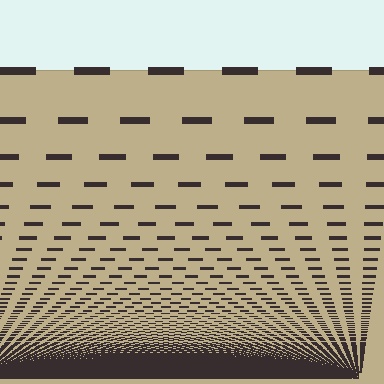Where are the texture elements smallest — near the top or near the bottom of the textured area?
Near the bottom.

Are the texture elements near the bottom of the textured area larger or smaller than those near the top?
Smaller. The gradient is inverted — elements near the bottom are smaller and denser.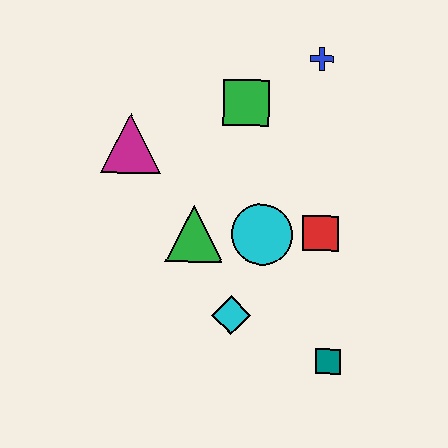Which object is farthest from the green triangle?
The blue cross is farthest from the green triangle.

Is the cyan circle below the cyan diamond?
No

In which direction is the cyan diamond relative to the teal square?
The cyan diamond is to the left of the teal square.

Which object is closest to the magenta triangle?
The green triangle is closest to the magenta triangle.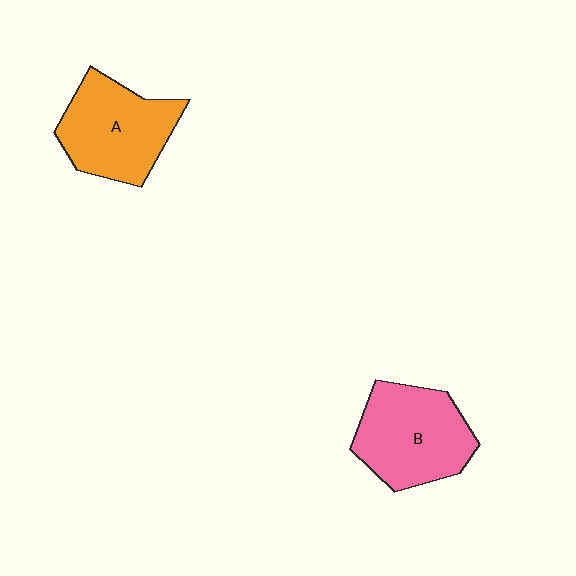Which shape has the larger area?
Shape B (pink).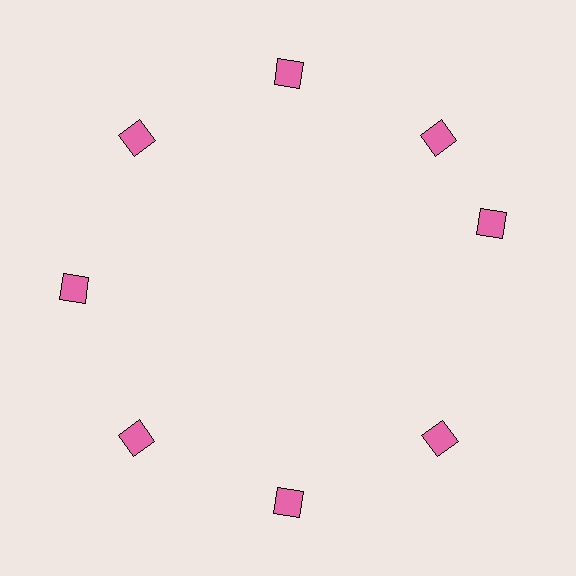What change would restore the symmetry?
The symmetry would be restored by rotating it back into even spacing with its neighbors so that all 8 diamonds sit at equal angles and equal distance from the center.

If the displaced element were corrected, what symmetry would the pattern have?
It would have 8-fold rotational symmetry — the pattern would map onto itself every 45 degrees.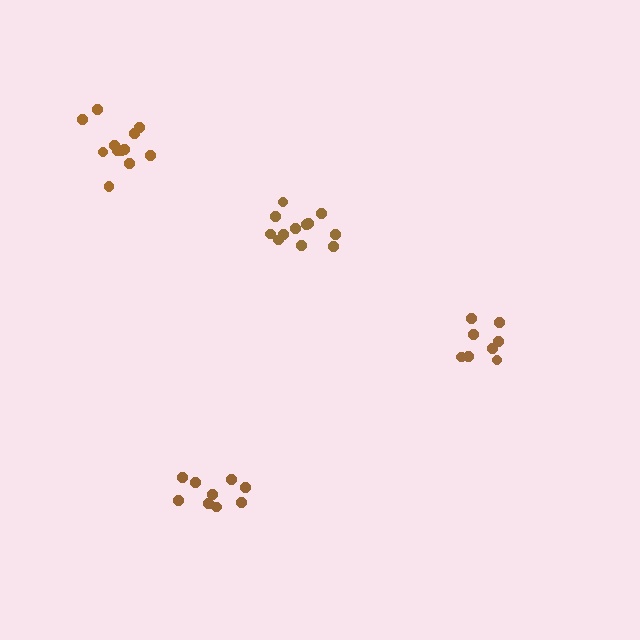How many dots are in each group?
Group 1: 9 dots, Group 2: 12 dots, Group 3: 8 dots, Group 4: 12 dots (41 total).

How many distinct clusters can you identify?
There are 4 distinct clusters.